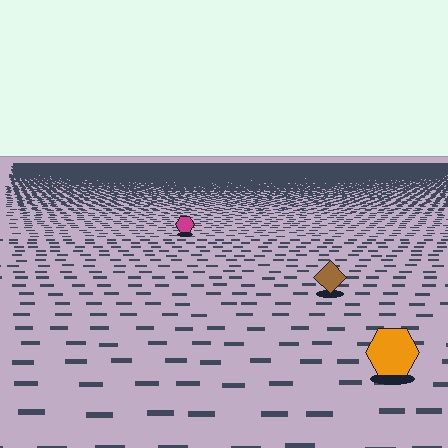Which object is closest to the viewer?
The orange hexagon is closest. The texture marks near it are larger and more spread out.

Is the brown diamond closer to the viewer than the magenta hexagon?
Yes. The brown diamond is closer — you can tell from the texture gradient: the ground texture is coarser near it.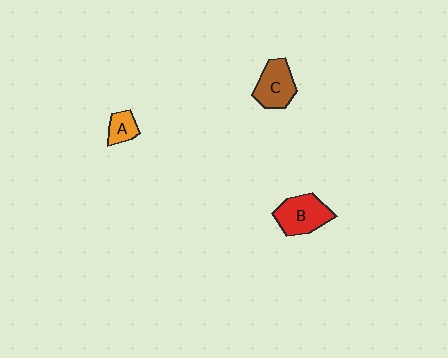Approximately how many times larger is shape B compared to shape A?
Approximately 2.2 times.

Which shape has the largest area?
Shape B (red).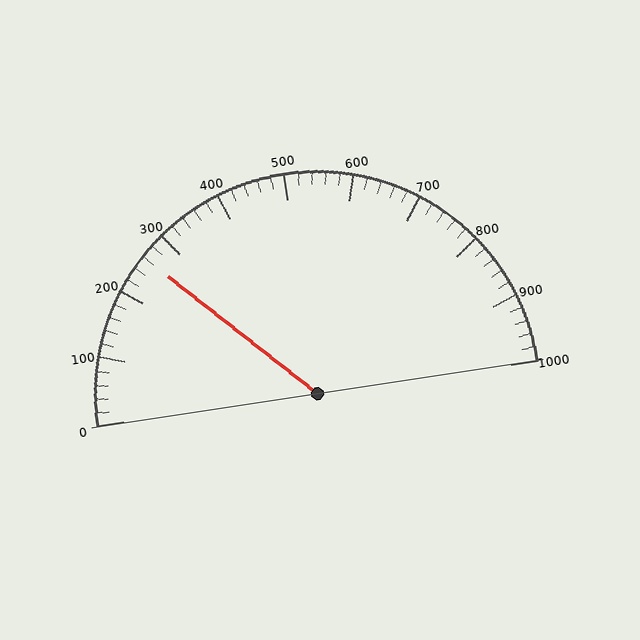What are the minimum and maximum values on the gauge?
The gauge ranges from 0 to 1000.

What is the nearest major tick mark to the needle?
The nearest major tick mark is 300.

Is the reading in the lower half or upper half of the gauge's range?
The reading is in the lower half of the range (0 to 1000).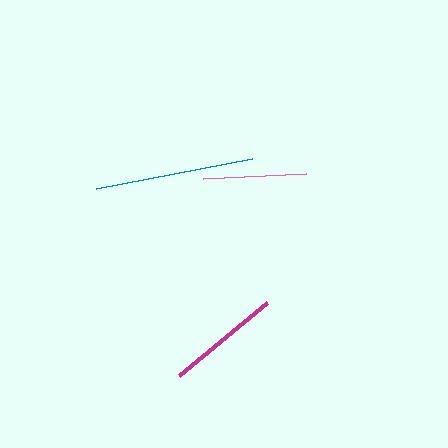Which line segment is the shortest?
The pink line is the shortest at approximately 103 pixels.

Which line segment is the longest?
The teal line is the longest at approximately 159 pixels.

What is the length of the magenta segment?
The magenta segment is approximately 114 pixels long.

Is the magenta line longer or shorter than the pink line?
The magenta line is longer than the pink line.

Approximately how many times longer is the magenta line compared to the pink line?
The magenta line is approximately 1.1 times the length of the pink line.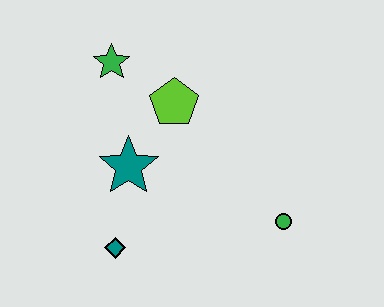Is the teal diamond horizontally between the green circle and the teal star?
No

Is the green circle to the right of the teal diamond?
Yes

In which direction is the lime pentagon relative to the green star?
The lime pentagon is to the right of the green star.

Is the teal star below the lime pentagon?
Yes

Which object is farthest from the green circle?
The green star is farthest from the green circle.